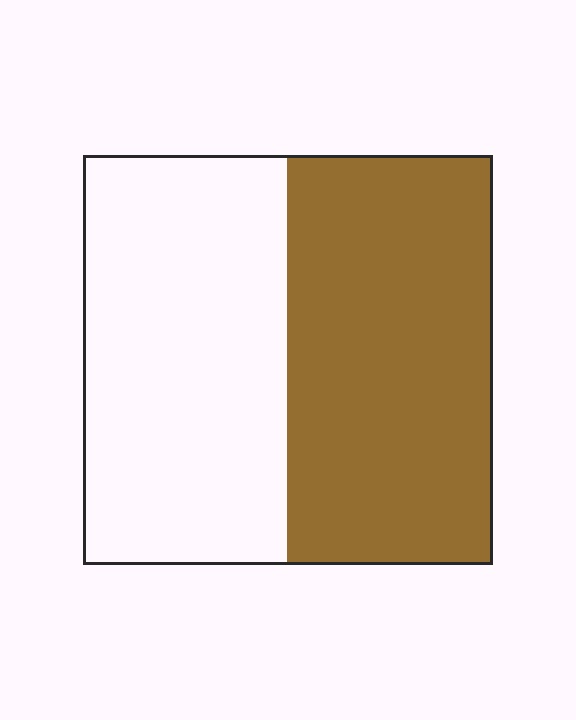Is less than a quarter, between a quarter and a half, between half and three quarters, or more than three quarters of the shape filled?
Between half and three quarters.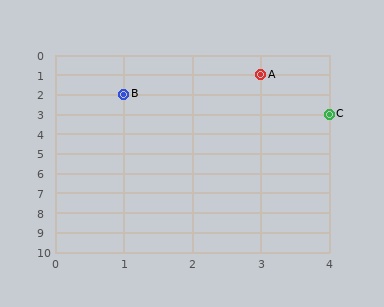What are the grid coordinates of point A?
Point A is at grid coordinates (3, 1).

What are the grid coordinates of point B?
Point B is at grid coordinates (1, 2).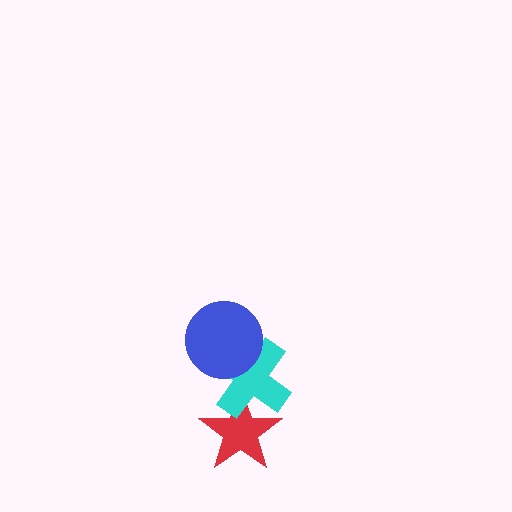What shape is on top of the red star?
The cyan cross is on top of the red star.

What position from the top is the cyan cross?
The cyan cross is 2nd from the top.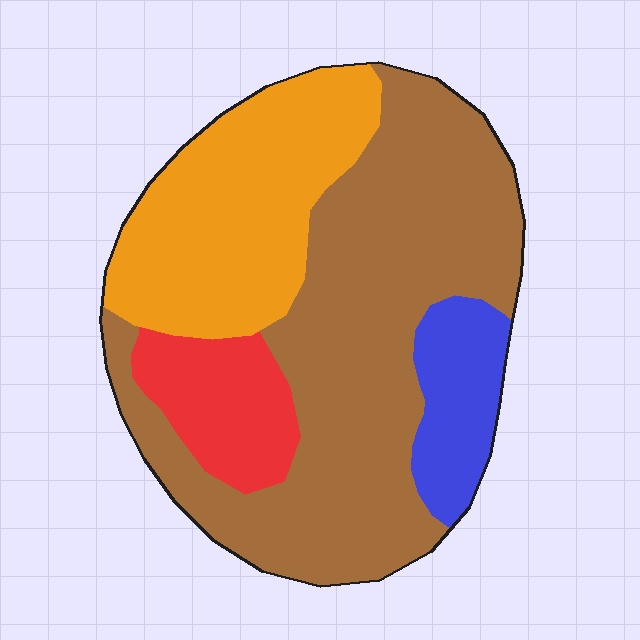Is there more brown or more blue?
Brown.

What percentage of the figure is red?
Red takes up about one tenth (1/10) of the figure.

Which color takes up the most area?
Brown, at roughly 50%.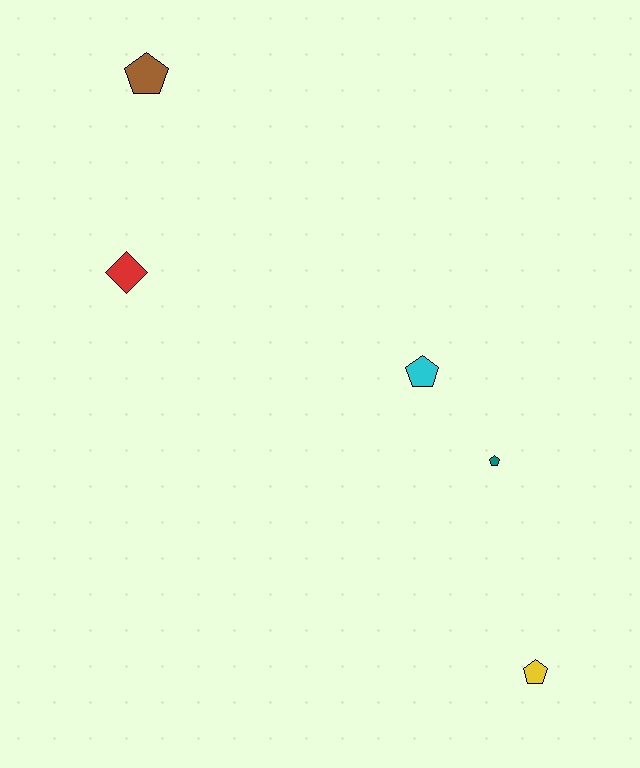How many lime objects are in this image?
There are no lime objects.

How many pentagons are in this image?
There are 4 pentagons.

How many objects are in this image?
There are 5 objects.